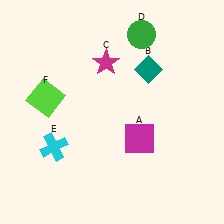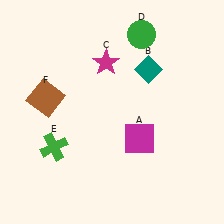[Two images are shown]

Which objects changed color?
E changed from cyan to green. F changed from lime to brown.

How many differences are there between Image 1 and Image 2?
There are 2 differences between the two images.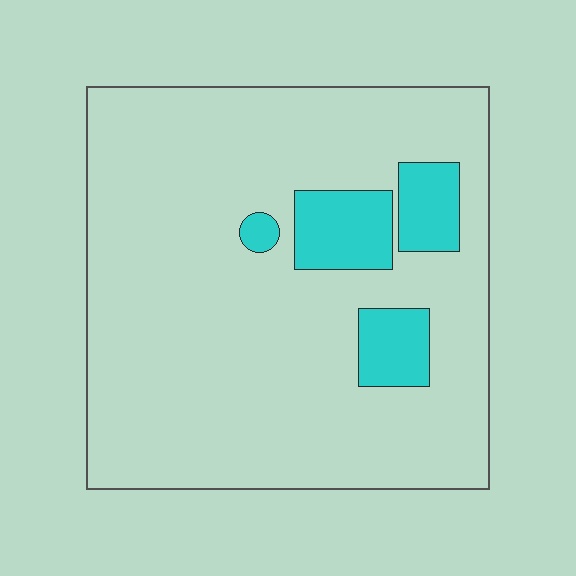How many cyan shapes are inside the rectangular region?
4.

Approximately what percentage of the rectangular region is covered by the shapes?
Approximately 15%.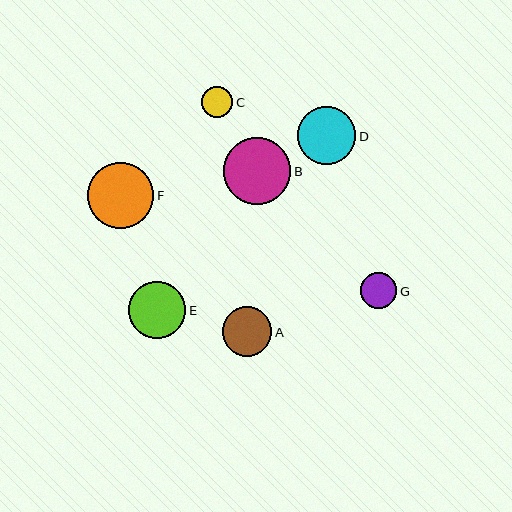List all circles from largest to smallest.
From largest to smallest: B, F, D, E, A, G, C.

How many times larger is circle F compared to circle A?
Circle F is approximately 1.3 times the size of circle A.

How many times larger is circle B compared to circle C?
Circle B is approximately 2.1 times the size of circle C.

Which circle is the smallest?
Circle C is the smallest with a size of approximately 32 pixels.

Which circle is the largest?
Circle B is the largest with a size of approximately 68 pixels.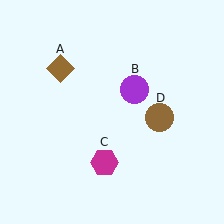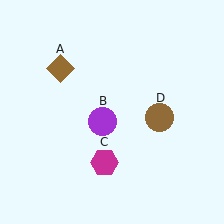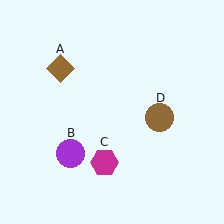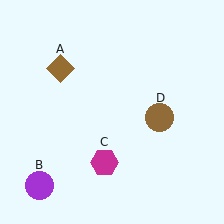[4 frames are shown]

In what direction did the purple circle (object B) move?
The purple circle (object B) moved down and to the left.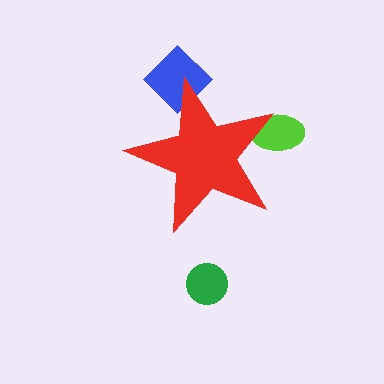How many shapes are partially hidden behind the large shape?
2 shapes are partially hidden.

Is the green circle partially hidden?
No, the green circle is fully visible.